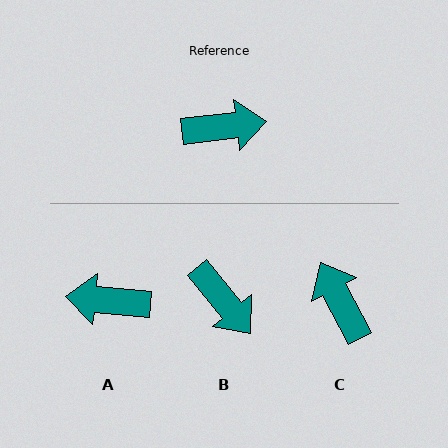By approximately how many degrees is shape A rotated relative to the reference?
Approximately 168 degrees counter-clockwise.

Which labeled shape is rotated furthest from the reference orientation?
A, about 168 degrees away.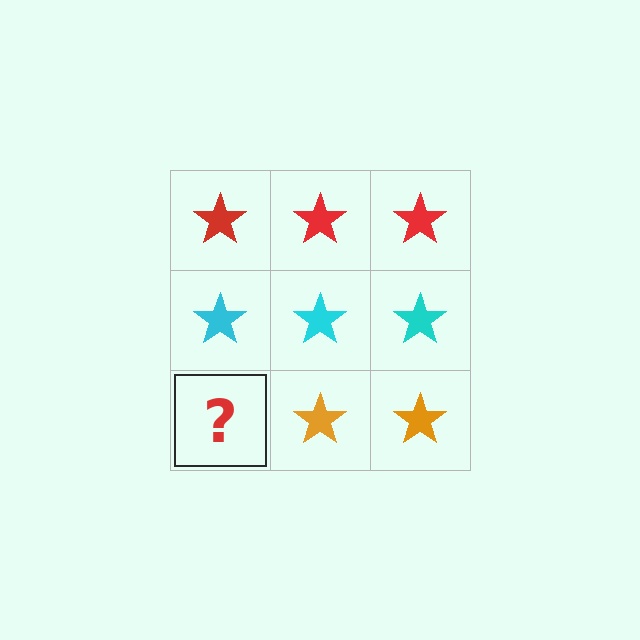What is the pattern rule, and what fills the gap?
The rule is that each row has a consistent color. The gap should be filled with an orange star.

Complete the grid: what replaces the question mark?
The question mark should be replaced with an orange star.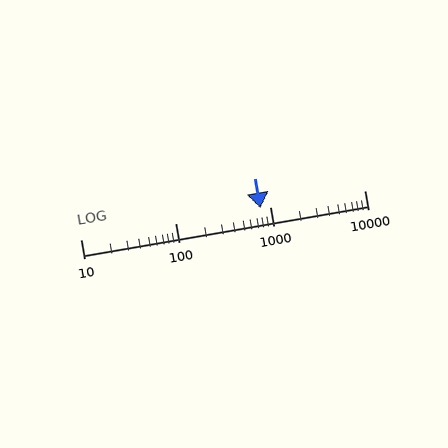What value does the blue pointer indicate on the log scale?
The pointer indicates approximately 800.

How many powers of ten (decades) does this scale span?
The scale spans 3 decades, from 10 to 10000.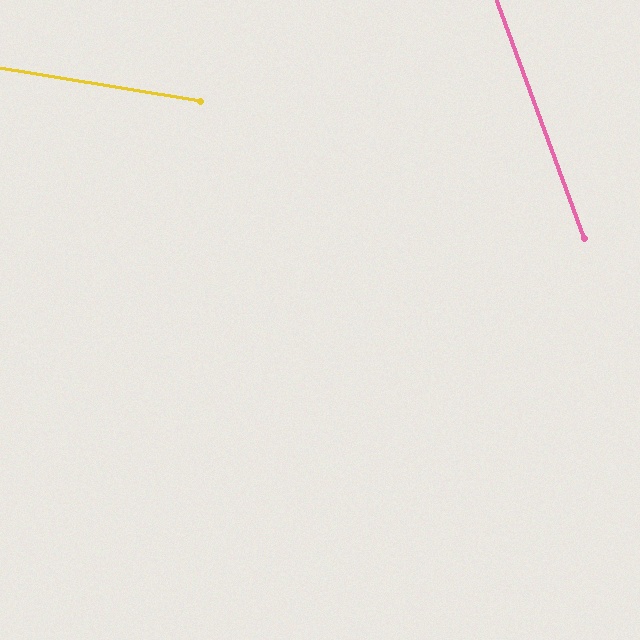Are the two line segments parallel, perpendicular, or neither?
Neither parallel nor perpendicular — they differ by about 61°.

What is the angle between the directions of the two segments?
Approximately 61 degrees.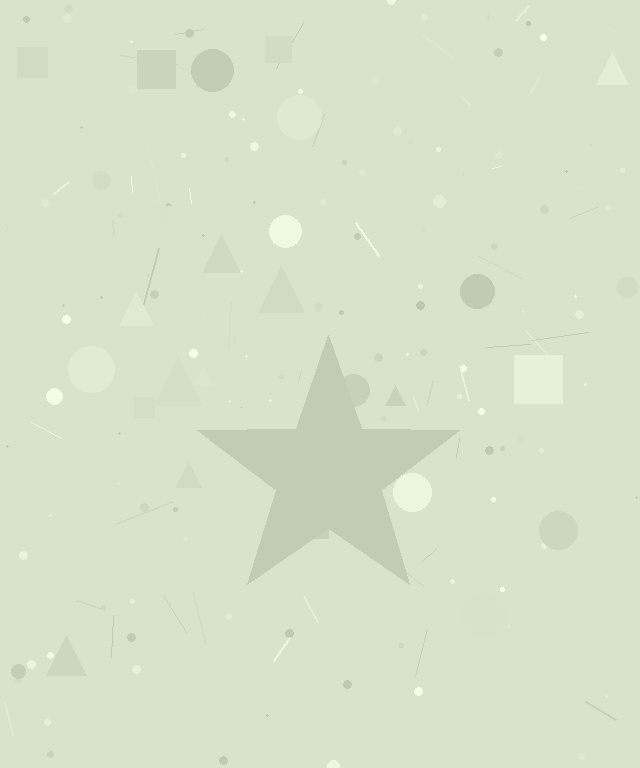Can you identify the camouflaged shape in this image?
The camouflaged shape is a star.